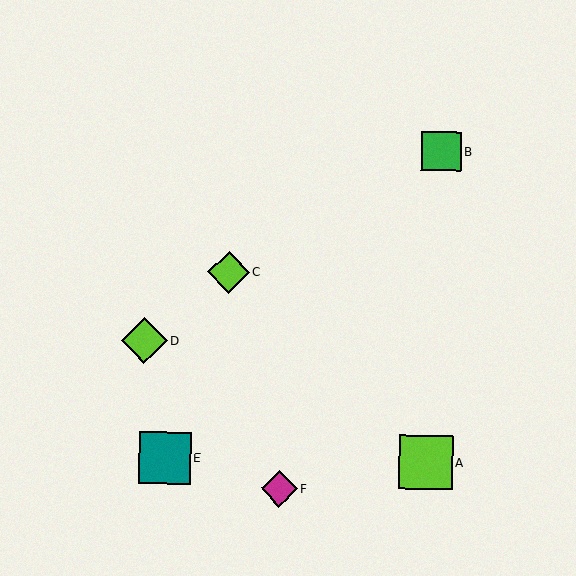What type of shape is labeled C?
Shape C is a lime diamond.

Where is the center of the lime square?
The center of the lime square is at (426, 462).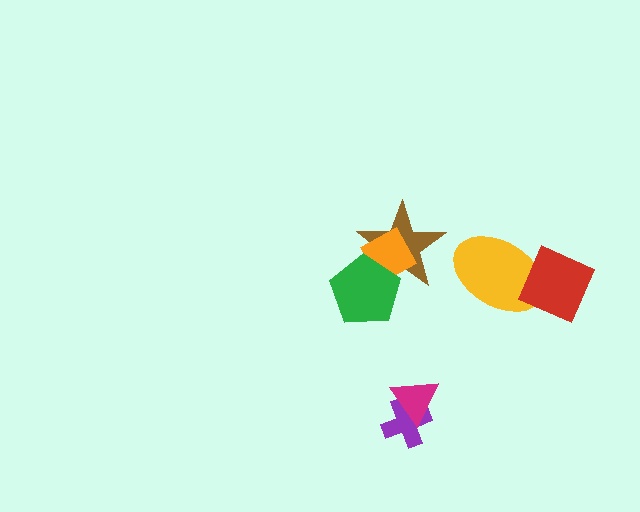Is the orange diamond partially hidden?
Yes, it is partially covered by another shape.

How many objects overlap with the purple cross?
1 object overlaps with the purple cross.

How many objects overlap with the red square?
1 object overlaps with the red square.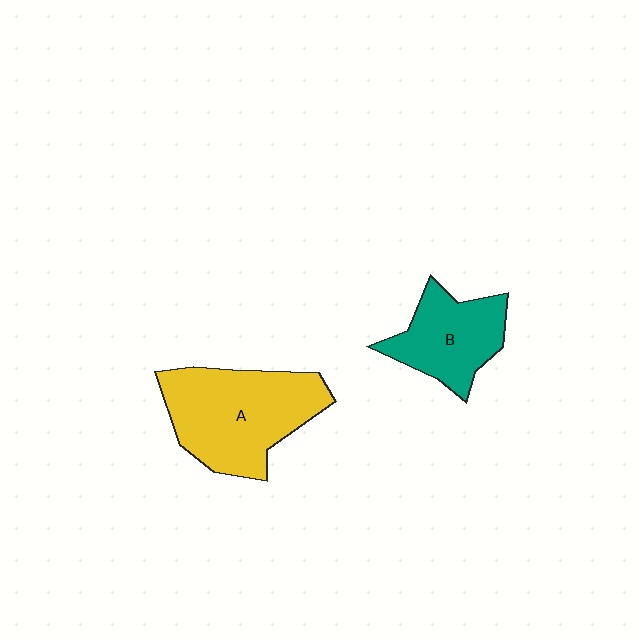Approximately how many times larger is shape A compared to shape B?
Approximately 1.6 times.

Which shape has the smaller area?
Shape B (teal).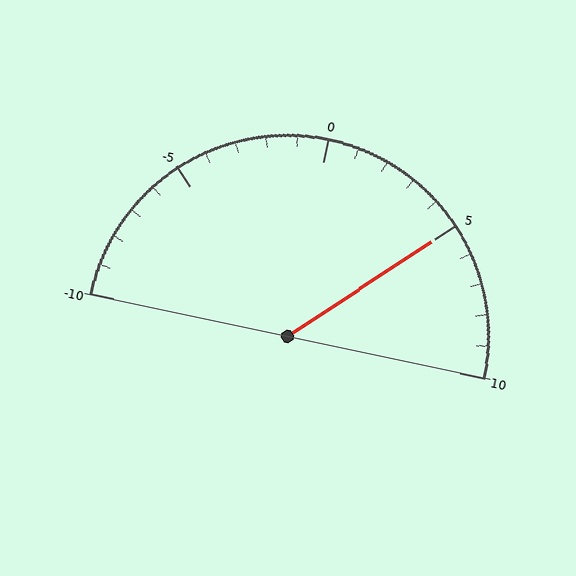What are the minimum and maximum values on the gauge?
The gauge ranges from -10 to 10.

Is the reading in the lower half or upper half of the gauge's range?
The reading is in the upper half of the range (-10 to 10).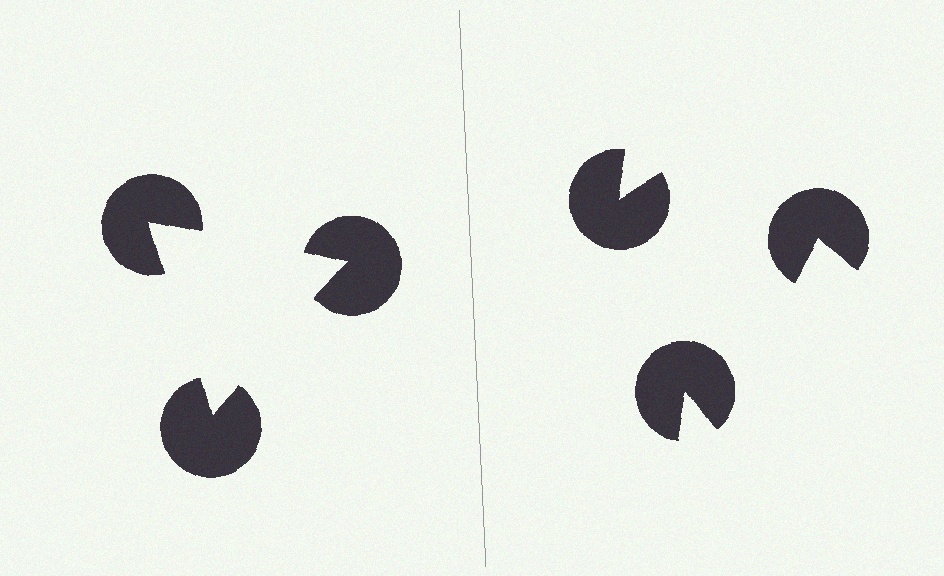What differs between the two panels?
The pac-man discs are positioned identically on both sides; only the wedge orientations differ. On the left they align to a triangle; on the right they are misaligned.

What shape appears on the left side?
An illusory triangle.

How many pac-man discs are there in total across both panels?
6 — 3 on each side.